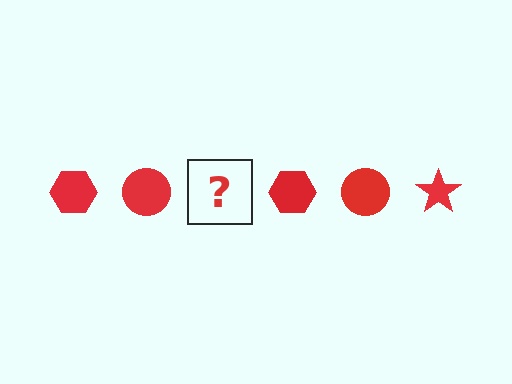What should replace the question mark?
The question mark should be replaced with a red star.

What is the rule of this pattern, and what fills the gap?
The rule is that the pattern cycles through hexagon, circle, star shapes in red. The gap should be filled with a red star.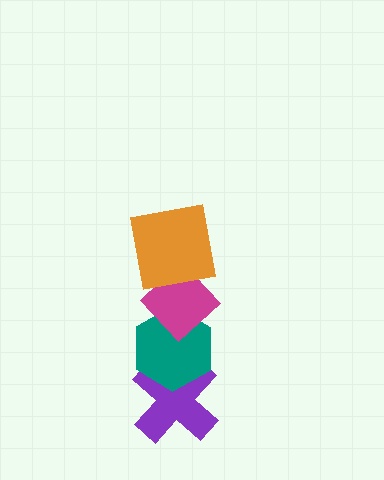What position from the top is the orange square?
The orange square is 1st from the top.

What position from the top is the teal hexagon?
The teal hexagon is 3rd from the top.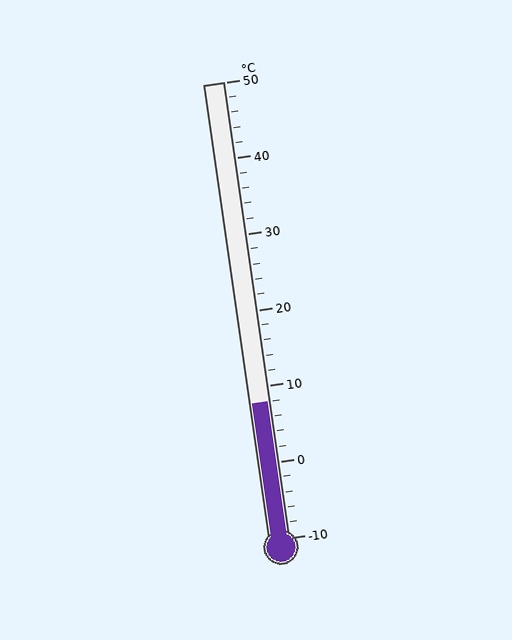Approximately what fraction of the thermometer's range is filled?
The thermometer is filled to approximately 30% of its range.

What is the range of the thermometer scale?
The thermometer scale ranges from -10°C to 50°C.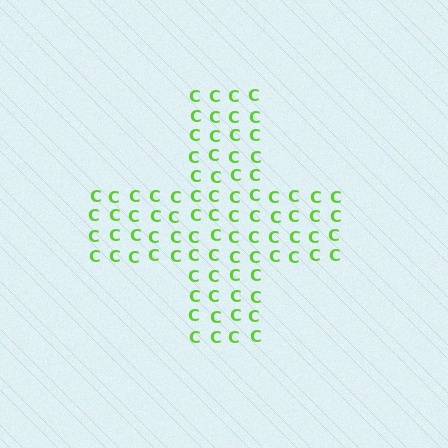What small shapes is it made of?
It is made of small letter C's.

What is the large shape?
The large shape is a cross.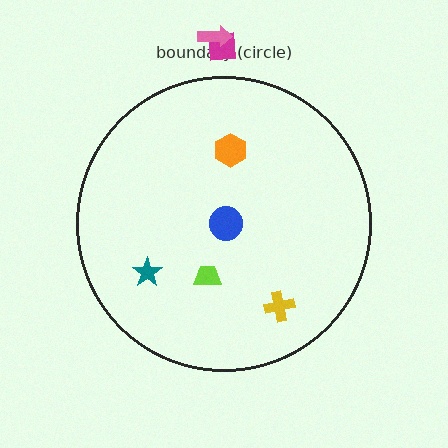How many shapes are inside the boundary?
5 inside, 2 outside.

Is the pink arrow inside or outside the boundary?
Outside.